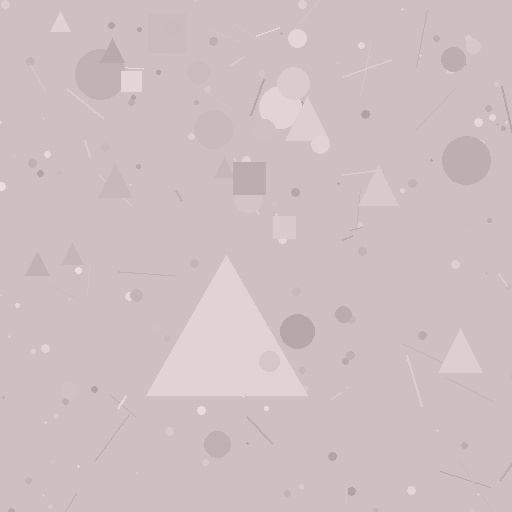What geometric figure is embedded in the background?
A triangle is embedded in the background.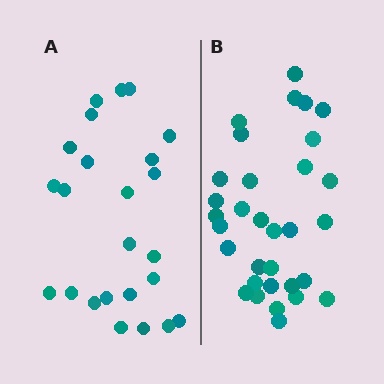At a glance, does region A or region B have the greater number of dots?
Region B (the right region) has more dots.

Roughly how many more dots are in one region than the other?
Region B has roughly 8 or so more dots than region A.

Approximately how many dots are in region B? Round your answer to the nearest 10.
About 30 dots. (The exact count is 32, which rounds to 30.)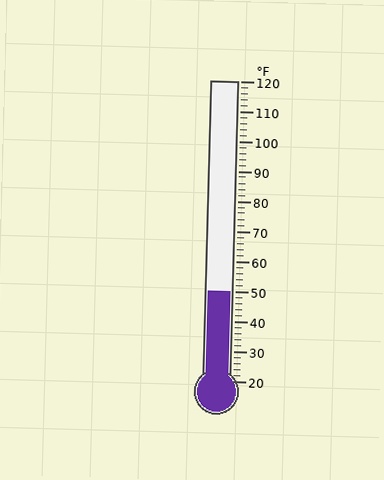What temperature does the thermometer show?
The thermometer shows approximately 50°F.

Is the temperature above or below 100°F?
The temperature is below 100°F.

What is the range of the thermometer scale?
The thermometer scale ranges from 20°F to 120°F.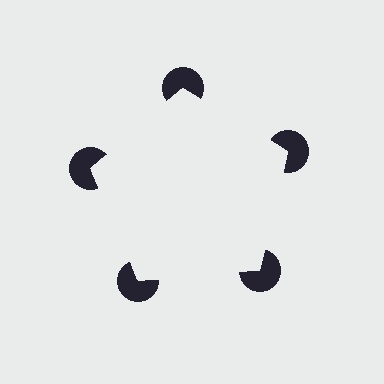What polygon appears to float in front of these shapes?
An illusory pentagon — its edges are inferred from the aligned wedge cuts in the pac-man discs, not physically drawn.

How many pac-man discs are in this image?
There are 5 — one at each vertex of the illusory pentagon.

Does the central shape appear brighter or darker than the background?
It typically appears slightly brighter than the background, even though no actual brightness change is drawn.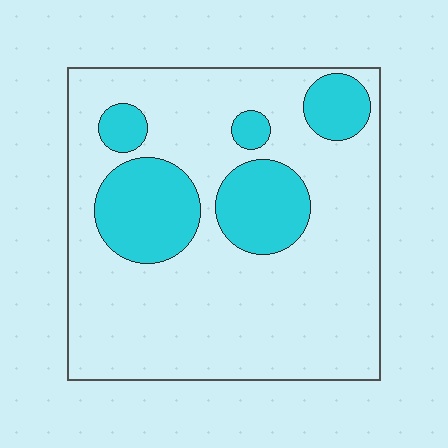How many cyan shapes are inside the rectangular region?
5.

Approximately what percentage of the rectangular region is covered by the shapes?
Approximately 25%.